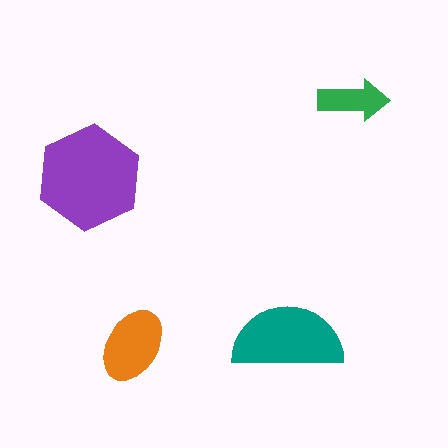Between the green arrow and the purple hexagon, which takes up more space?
The purple hexagon.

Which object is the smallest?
The green arrow.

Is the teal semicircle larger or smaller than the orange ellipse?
Larger.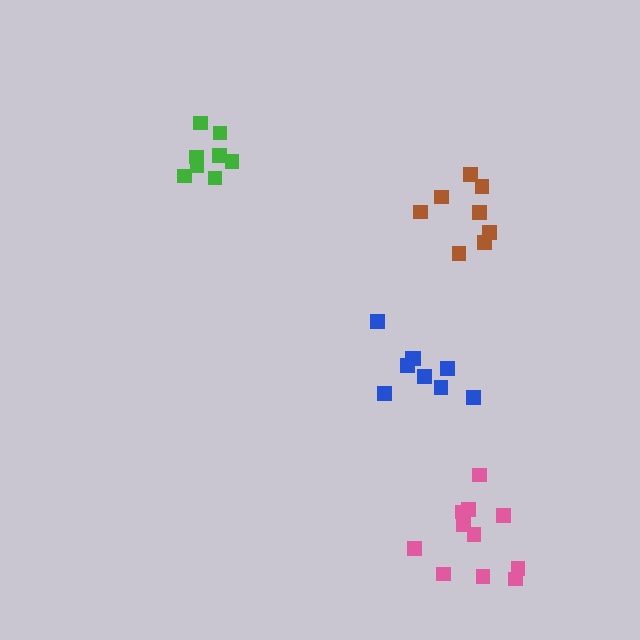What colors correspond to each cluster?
The clusters are colored: brown, pink, green, blue.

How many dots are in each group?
Group 1: 8 dots, Group 2: 11 dots, Group 3: 8 dots, Group 4: 9 dots (36 total).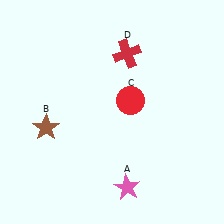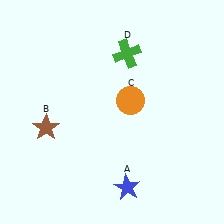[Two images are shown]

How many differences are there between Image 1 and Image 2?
There are 3 differences between the two images.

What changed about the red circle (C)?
In Image 1, C is red. In Image 2, it changed to orange.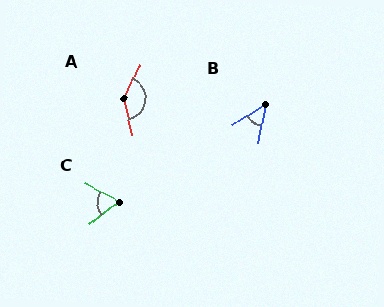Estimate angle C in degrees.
Approximately 66 degrees.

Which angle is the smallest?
B, at approximately 47 degrees.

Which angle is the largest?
A, at approximately 142 degrees.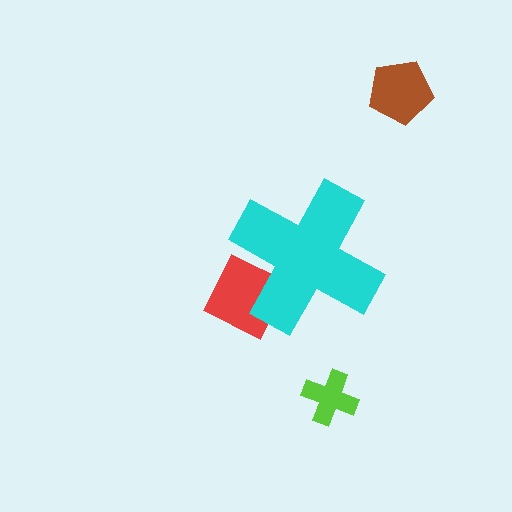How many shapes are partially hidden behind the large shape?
1 shape is partially hidden.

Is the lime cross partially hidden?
No, the lime cross is fully visible.